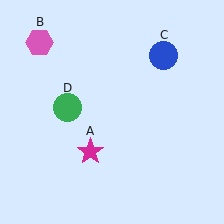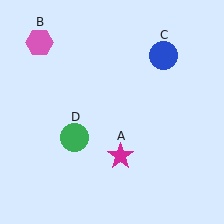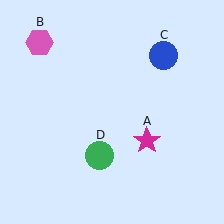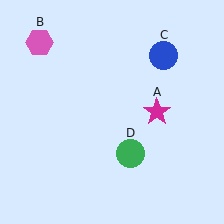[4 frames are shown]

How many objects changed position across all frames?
2 objects changed position: magenta star (object A), green circle (object D).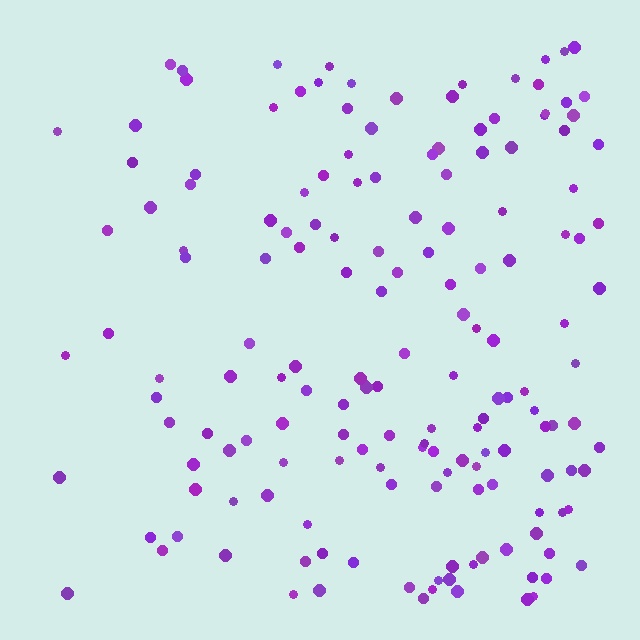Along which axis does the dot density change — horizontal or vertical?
Horizontal.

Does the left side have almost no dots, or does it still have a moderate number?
Still a moderate number, just noticeably fewer than the right.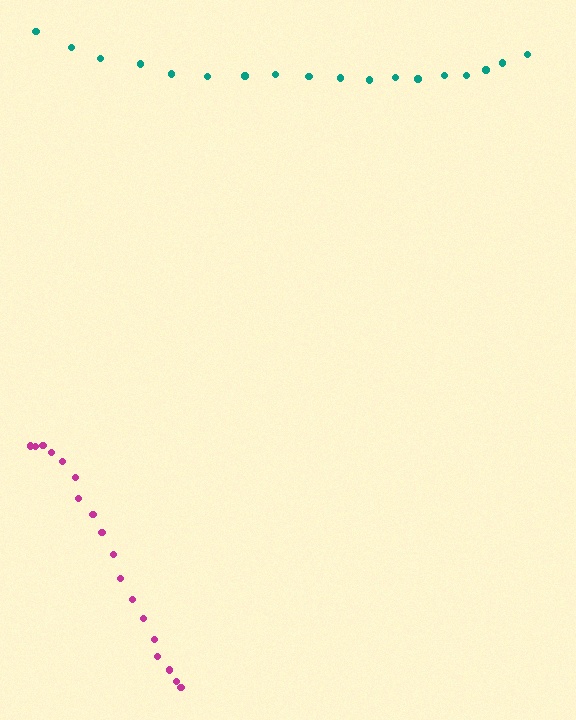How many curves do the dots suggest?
There are 2 distinct paths.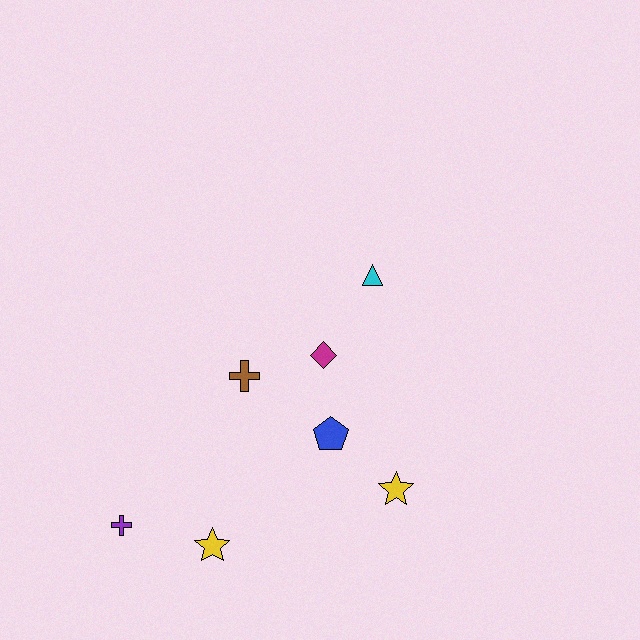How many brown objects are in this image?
There is 1 brown object.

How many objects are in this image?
There are 7 objects.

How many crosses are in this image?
There are 2 crosses.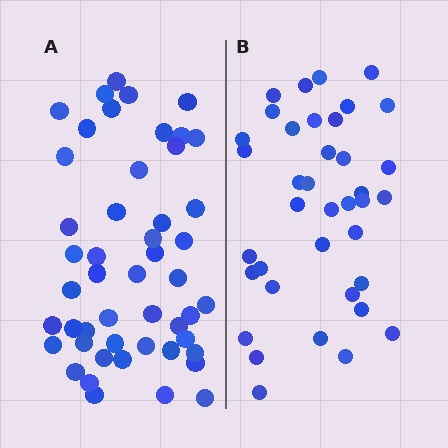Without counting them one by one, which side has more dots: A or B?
Region A (the left region) has more dots.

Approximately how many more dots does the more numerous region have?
Region A has roughly 12 or so more dots than region B.